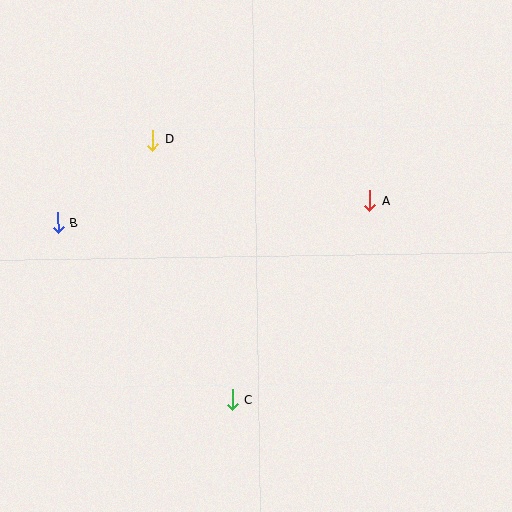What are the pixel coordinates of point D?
Point D is at (153, 140).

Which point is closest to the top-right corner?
Point A is closest to the top-right corner.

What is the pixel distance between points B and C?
The distance between B and C is 249 pixels.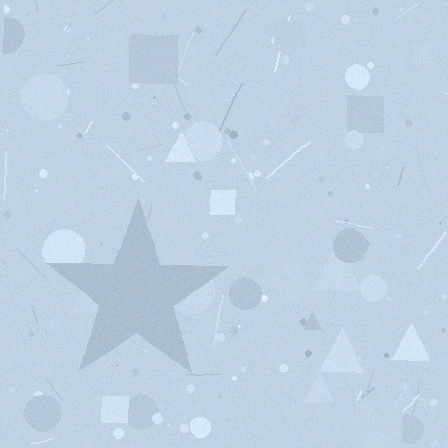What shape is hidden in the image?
A star is hidden in the image.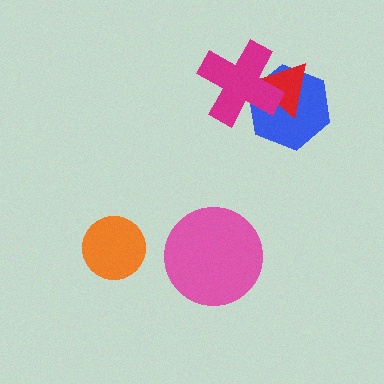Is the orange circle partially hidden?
No, no other shape covers it.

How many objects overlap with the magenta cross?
2 objects overlap with the magenta cross.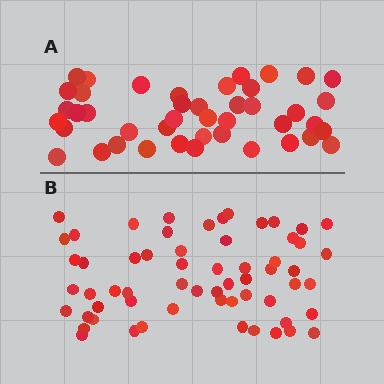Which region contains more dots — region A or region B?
Region B (the bottom region) has more dots.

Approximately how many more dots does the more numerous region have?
Region B has approximately 15 more dots than region A.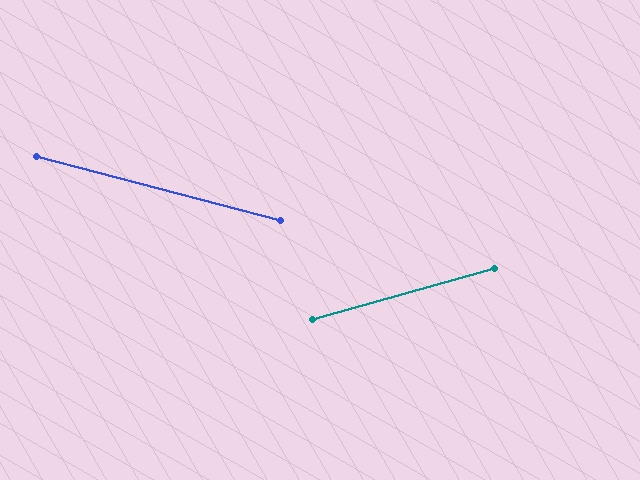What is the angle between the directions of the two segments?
Approximately 30 degrees.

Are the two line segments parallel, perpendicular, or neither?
Neither parallel nor perpendicular — they differ by about 30°.